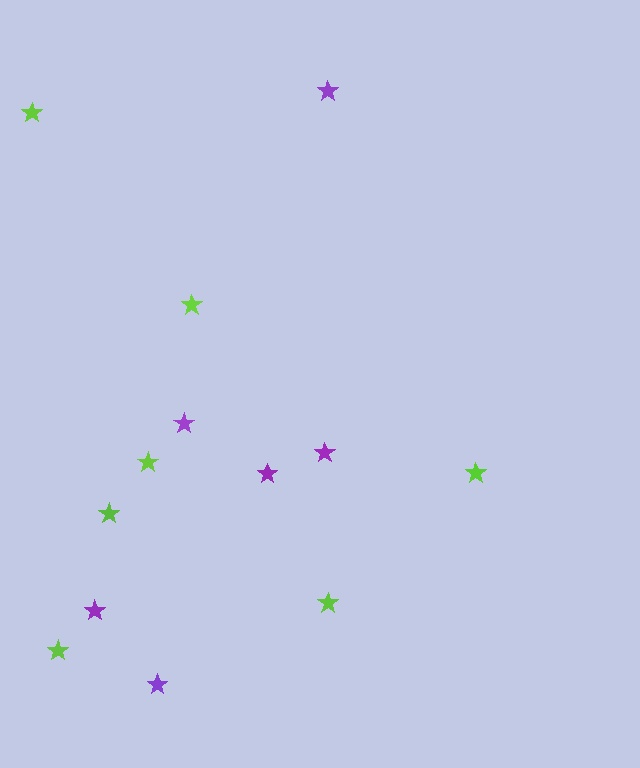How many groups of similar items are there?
There are 2 groups: one group of purple stars (6) and one group of lime stars (7).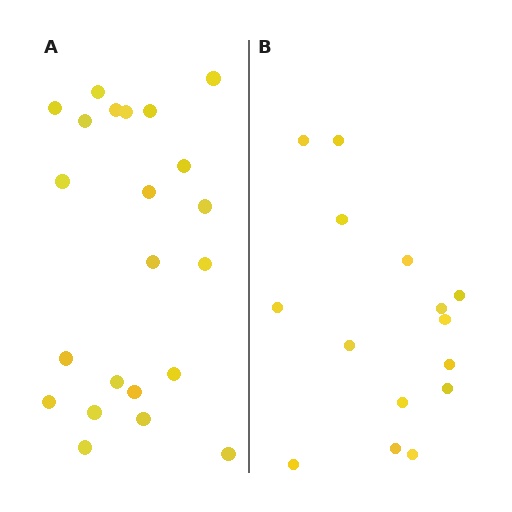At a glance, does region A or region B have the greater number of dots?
Region A (the left region) has more dots.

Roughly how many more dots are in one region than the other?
Region A has roughly 8 or so more dots than region B.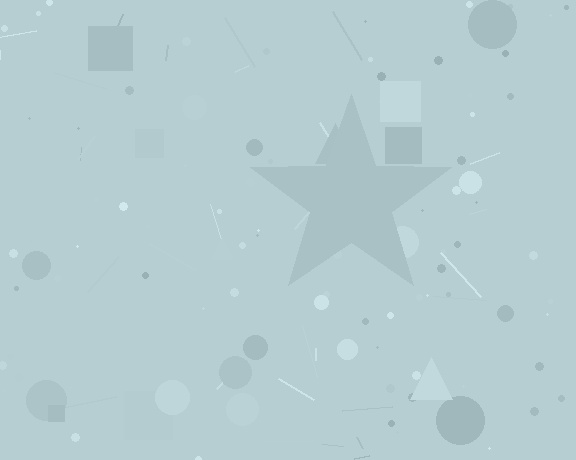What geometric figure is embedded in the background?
A star is embedded in the background.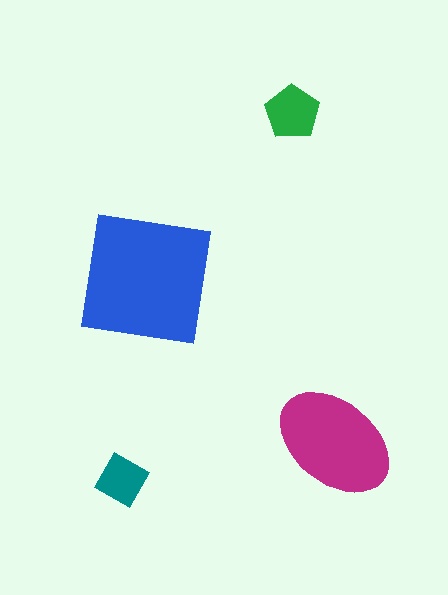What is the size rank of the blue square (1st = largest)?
1st.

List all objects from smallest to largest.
The teal diamond, the green pentagon, the magenta ellipse, the blue square.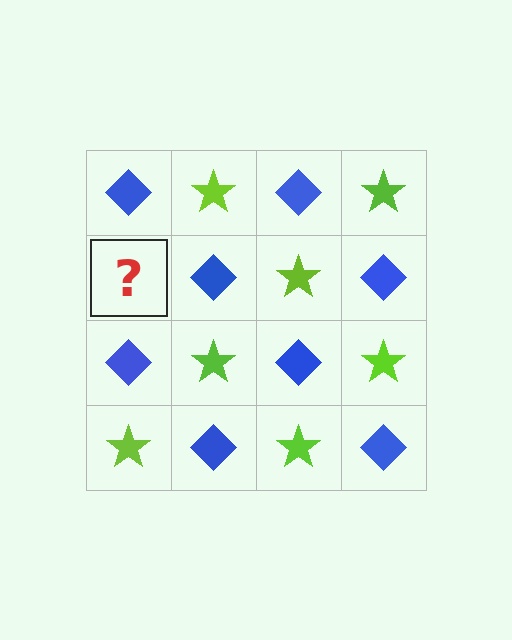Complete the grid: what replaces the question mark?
The question mark should be replaced with a lime star.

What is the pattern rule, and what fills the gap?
The rule is that it alternates blue diamond and lime star in a checkerboard pattern. The gap should be filled with a lime star.